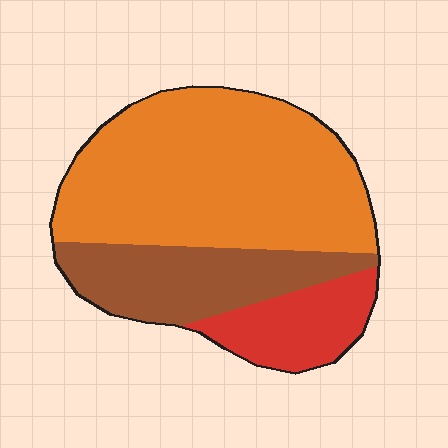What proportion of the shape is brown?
Brown takes up about one quarter (1/4) of the shape.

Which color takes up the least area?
Red, at roughly 15%.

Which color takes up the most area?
Orange, at roughly 60%.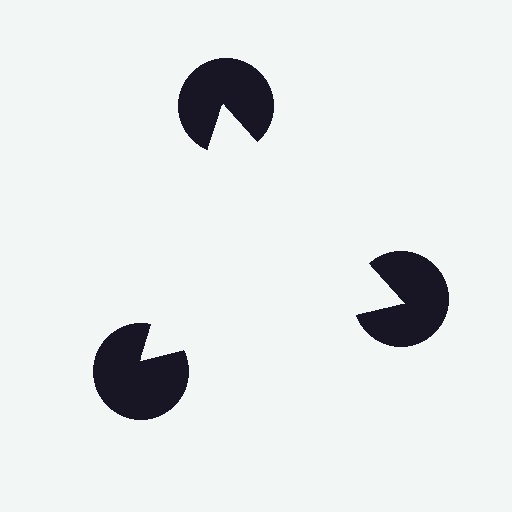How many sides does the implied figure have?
3 sides.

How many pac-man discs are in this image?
There are 3 — one at each vertex of the illusory triangle.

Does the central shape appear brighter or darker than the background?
It typically appears slightly brighter than the background, even though no actual brightness change is drawn.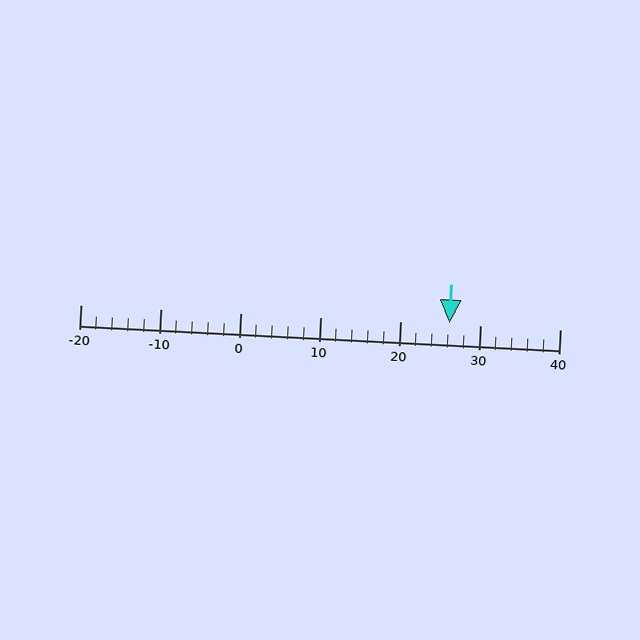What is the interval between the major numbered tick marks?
The major tick marks are spaced 10 units apart.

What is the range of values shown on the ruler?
The ruler shows values from -20 to 40.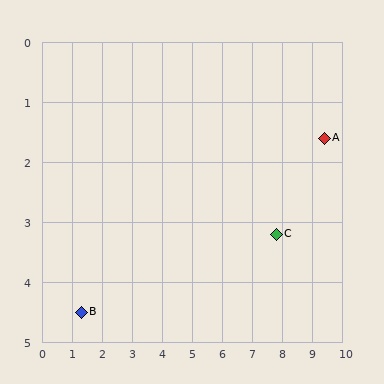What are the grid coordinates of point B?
Point B is at approximately (1.3, 4.5).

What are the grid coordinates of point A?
Point A is at approximately (9.4, 1.6).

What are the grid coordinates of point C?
Point C is at approximately (7.8, 3.2).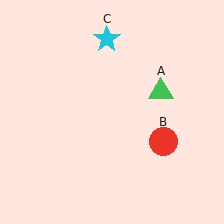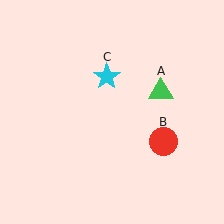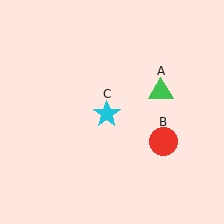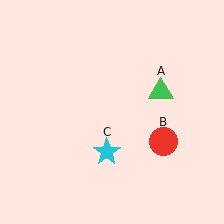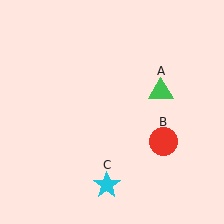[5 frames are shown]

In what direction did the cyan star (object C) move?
The cyan star (object C) moved down.